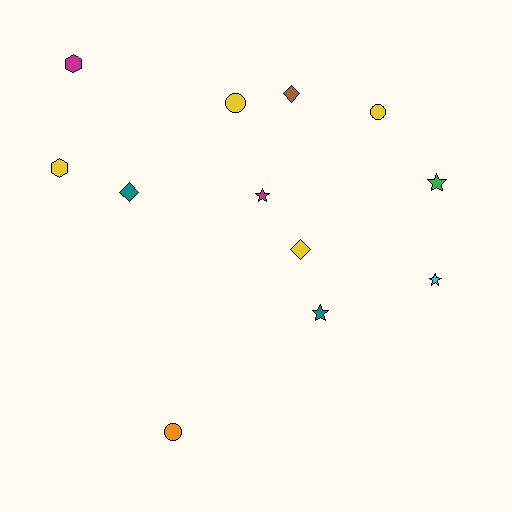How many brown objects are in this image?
There is 1 brown object.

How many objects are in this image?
There are 12 objects.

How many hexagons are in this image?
There are 2 hexagons.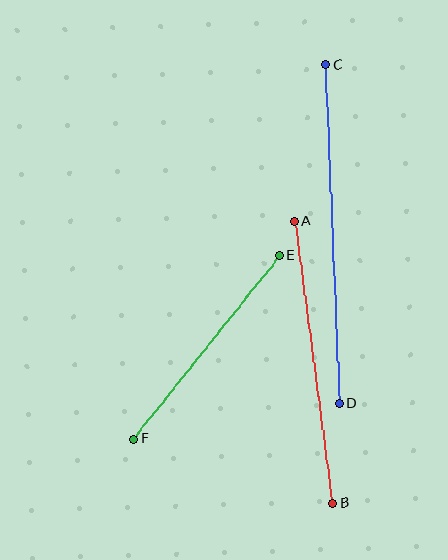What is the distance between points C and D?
The distance is approximately 339 pixels.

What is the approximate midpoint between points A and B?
The midpoint is at approximately (313, 362) pixels.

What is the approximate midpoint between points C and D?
The midpoint is at approximately (332, 234) pixels.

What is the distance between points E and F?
The distance is approximately 234 pixels.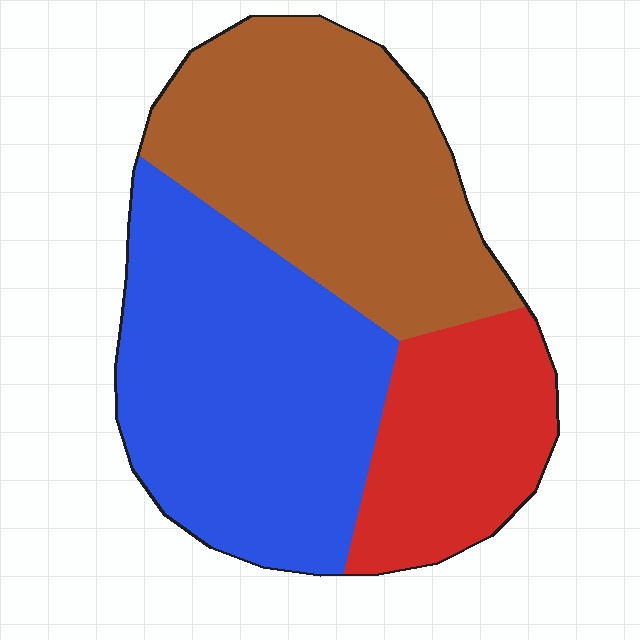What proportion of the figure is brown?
Brown covers 38% of the figure.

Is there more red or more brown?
Brown.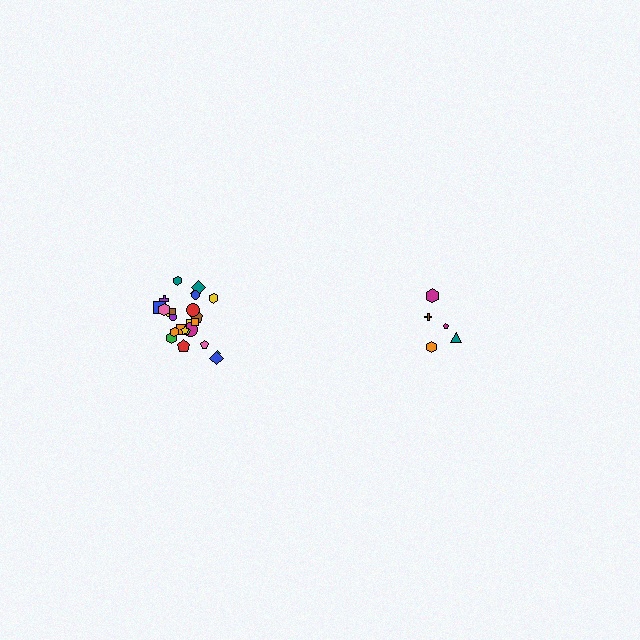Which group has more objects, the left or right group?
The left group.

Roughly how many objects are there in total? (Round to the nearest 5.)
Roughly 30 objects in total.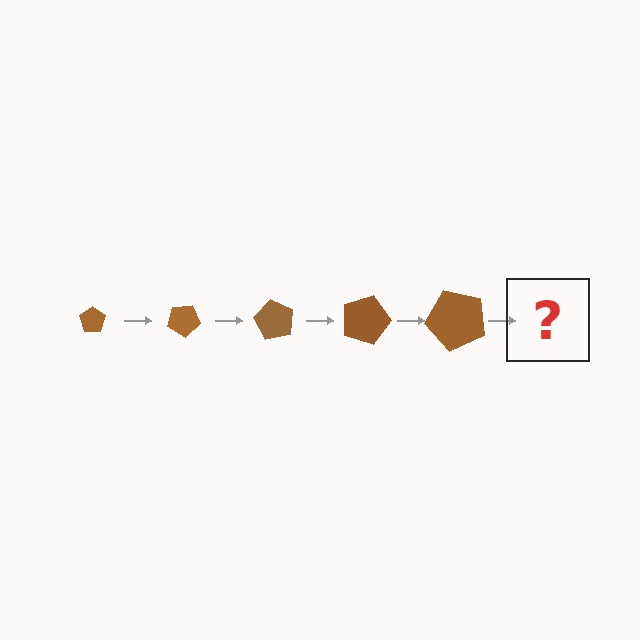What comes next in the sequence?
The next element should be a pentagon, larger than the previous one and rotated 150 degrees from the start.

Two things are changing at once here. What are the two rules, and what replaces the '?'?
The two rules are that the pentagon grows larger each step and it rotates 30 degrees each step. The '?' should be a pentagon, larger than the previous one and rotated 150 degrees from the start.